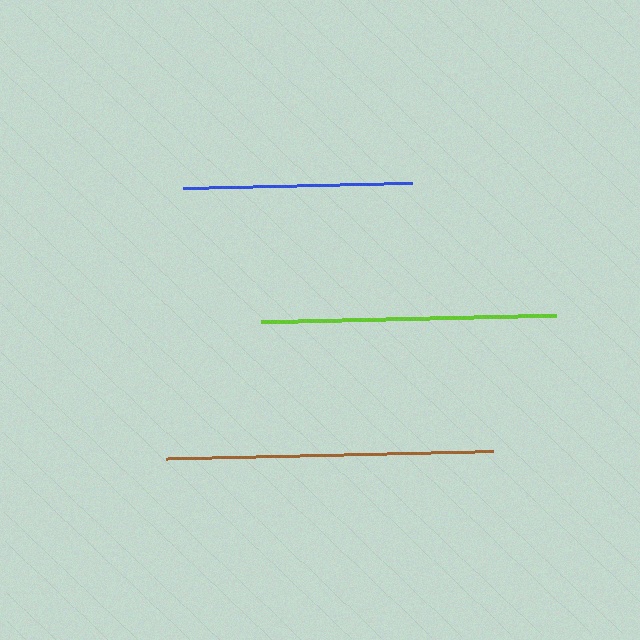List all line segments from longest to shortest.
From longest to shortest: brown, lime, blue.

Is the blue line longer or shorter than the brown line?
The brown line is longer than the blue line.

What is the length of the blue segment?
The blue segment is approximately 229 pixels long.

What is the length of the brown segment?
The brown segment is approximately 327 pixels long.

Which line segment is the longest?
The brown line is the longest at approximately 327 pixels.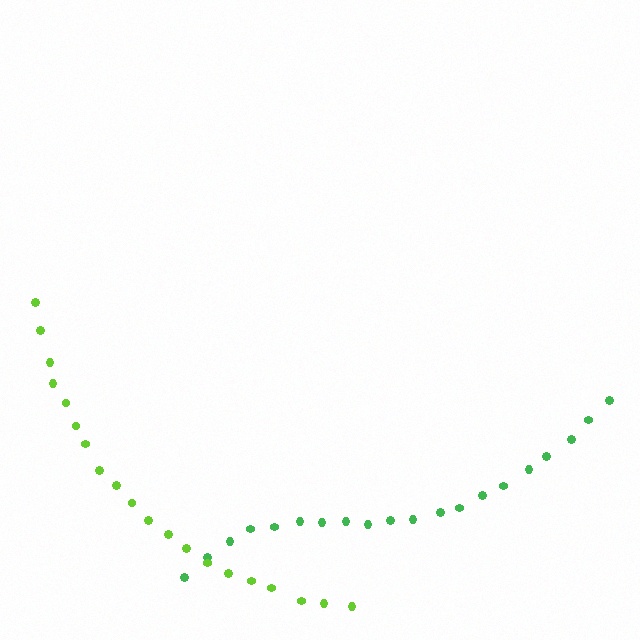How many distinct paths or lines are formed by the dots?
There are 2 distinct paths.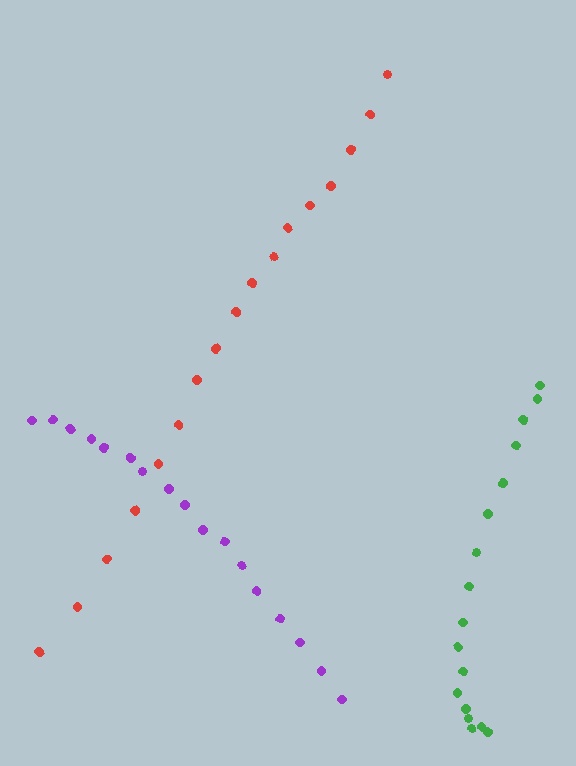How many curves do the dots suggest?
There are 3 distinct paths.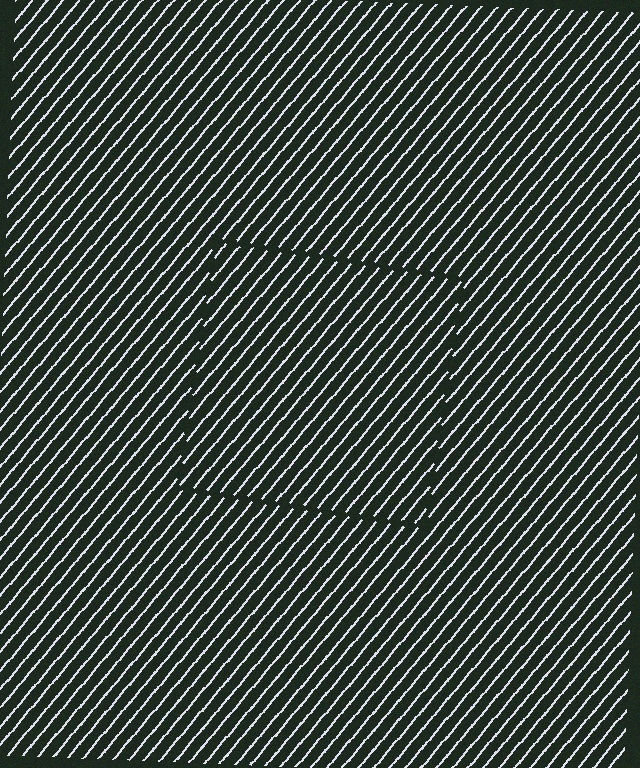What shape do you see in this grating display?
An illusory square. The interior of the shape contains the same grating, shifted by half a period — the contour is defined by the phase discontinuity where line-ends from the inner and outer gratings abut.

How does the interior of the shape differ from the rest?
The interior of the shape contains the same grating, shifted by half a period — the contour is defined by the phase discontinuity where line-ends from the inner and outer gratings abut.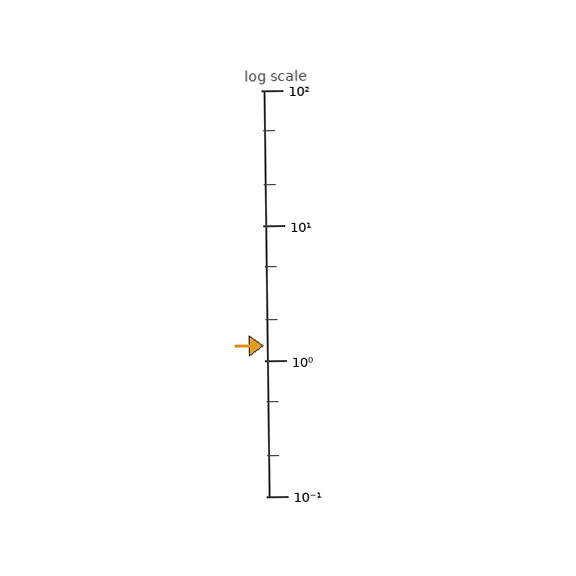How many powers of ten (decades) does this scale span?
The scale spans 3 decades, from 0.1 to 100.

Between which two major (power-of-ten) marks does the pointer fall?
The pointer is between 1 and 10.